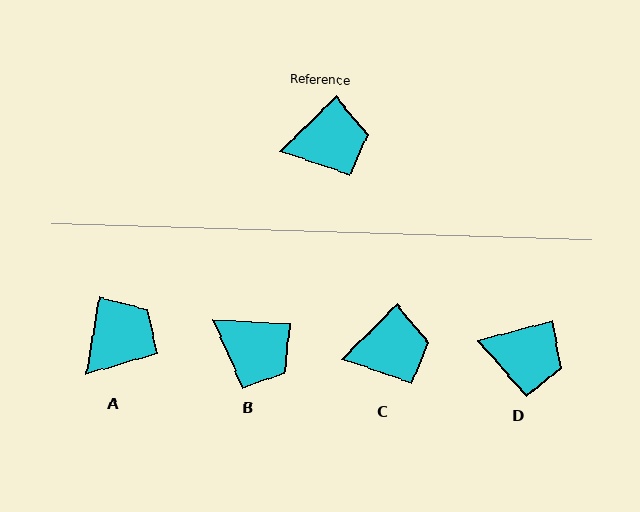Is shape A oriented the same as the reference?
No, it is off by about 36 degrees.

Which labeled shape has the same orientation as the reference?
C.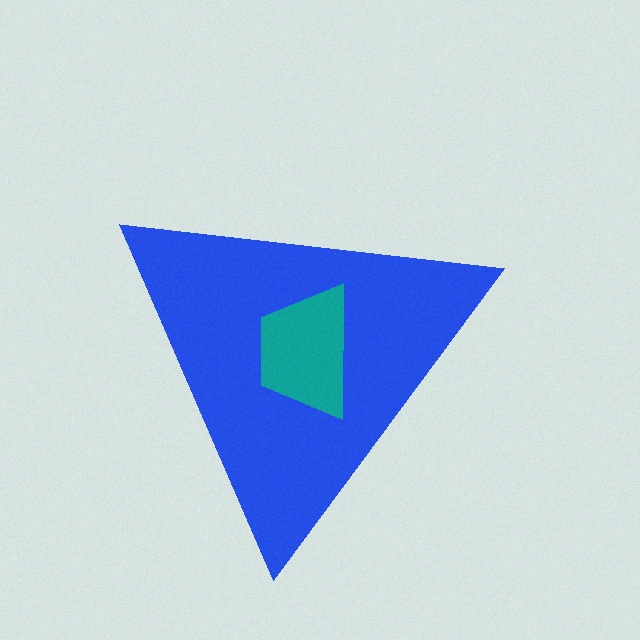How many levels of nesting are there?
2.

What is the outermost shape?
The blue triangle.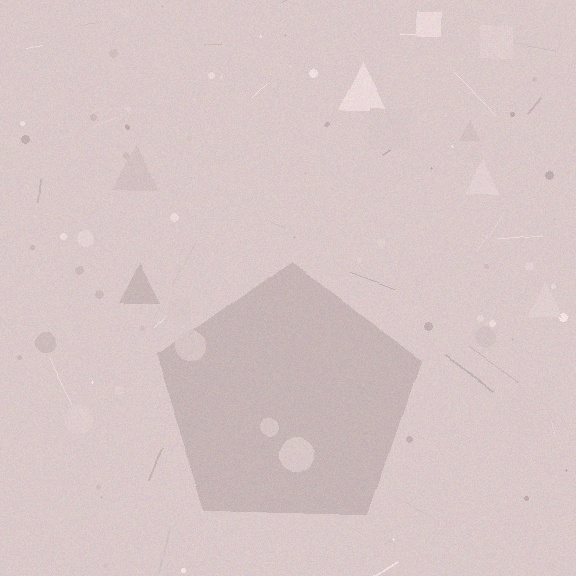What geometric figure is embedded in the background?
A pentagon is embedded in the background.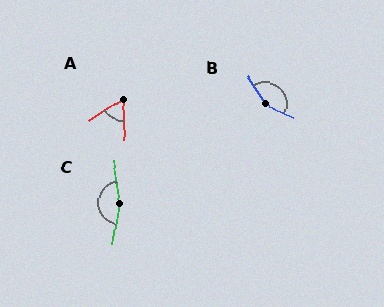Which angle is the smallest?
A, at approximately 60 degrees.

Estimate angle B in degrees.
Approximately 145 degrees.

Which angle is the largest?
C, at approximately 163 degrees.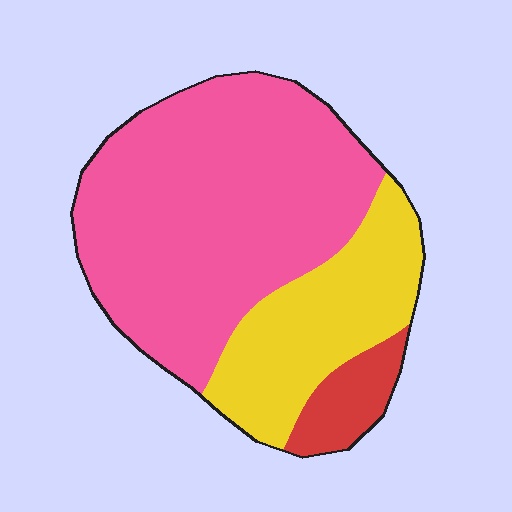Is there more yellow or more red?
Yellow.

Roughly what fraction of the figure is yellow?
Yellow takes up about one quarter (1/4) of the figure.